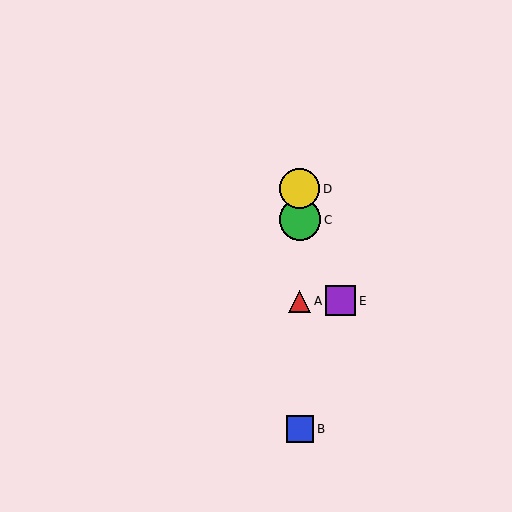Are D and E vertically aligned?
No, D is at x≈300 and E is at x≈340.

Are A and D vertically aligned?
Yes, both are at x≈300.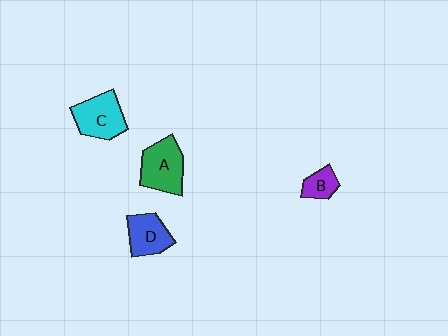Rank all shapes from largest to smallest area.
From largest to smallest: A (green), C (cyan), D (blue), B (purple).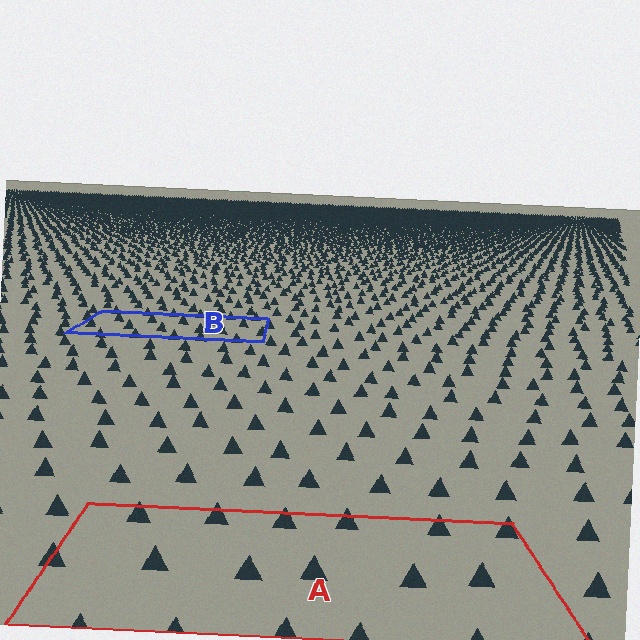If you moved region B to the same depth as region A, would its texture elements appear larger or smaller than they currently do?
They would appear larger. At a closer depth, the same texture elements are projected at a bigger on-screen size.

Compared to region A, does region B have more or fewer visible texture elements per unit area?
Region B has more texture elements per unit area — they are packed more densely because it is farther away.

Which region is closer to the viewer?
Region A is closer. The texture elements there are larger and more spread out.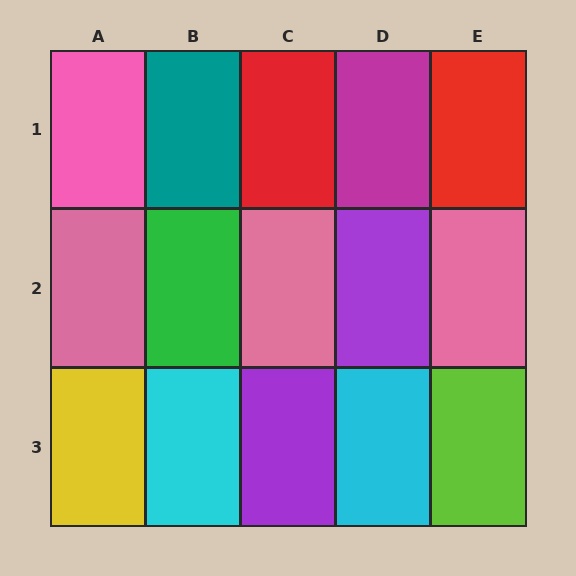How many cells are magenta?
1 cell is magenta.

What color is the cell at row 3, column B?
Cyan.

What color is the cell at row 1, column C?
Red.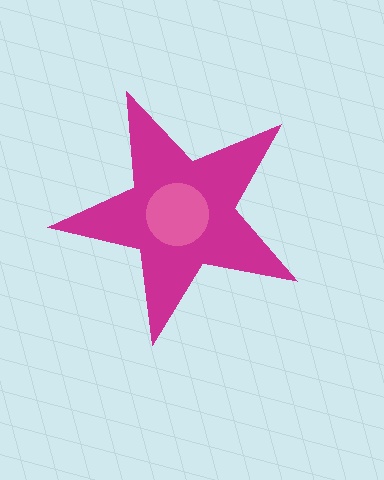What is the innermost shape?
The pink circle.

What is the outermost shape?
The magenta star.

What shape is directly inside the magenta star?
The pink circle.